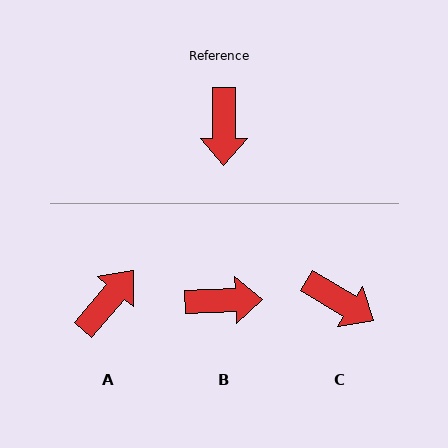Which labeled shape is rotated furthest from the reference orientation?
A, about 140 degrees away.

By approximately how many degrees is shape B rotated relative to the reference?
Approximately 92 degrees counter-clockwise.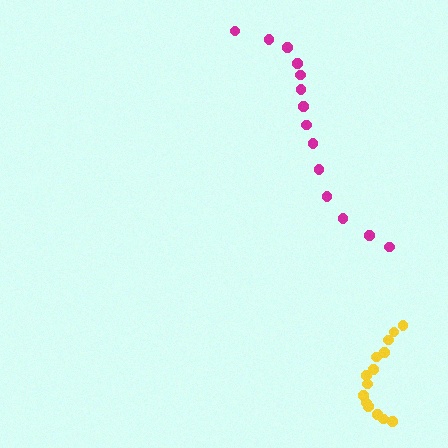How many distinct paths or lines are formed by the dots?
There are 2 distinct paths.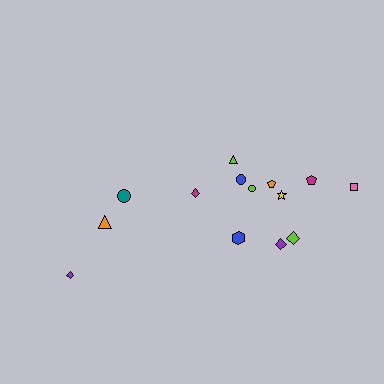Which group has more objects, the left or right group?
The right group.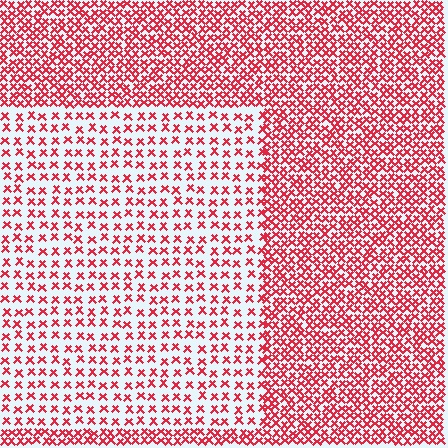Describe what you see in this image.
The image contains small red elements arranged at two different densities. A rectangle-shaped region is visible where the elements are less densely packed than the surrounding area.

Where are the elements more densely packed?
The elements are more densely packed outside the rectangle boundary.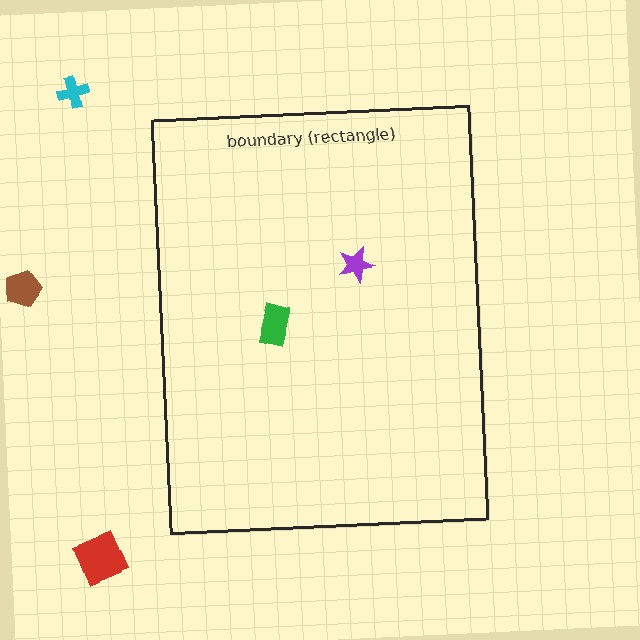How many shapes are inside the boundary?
2 inside, 3 outside.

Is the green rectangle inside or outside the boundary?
Inside.